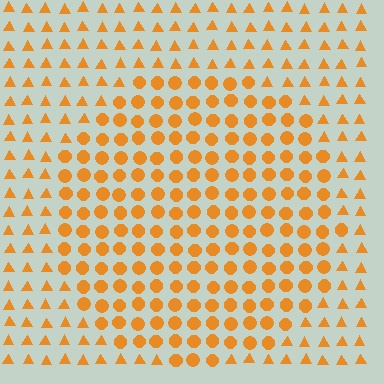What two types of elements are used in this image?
The image uses circles inside the circle region and triangles outside it.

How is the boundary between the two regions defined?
The boundary is defined by a change in element shape: circles inside vs. triangles outside. All elements share the same color and spacing.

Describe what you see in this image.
The image is filled with small orange elements arranged in a uniform grid. A circle-shaped region contains circles, while the surrounding area contains triangles. The boundary is defined purely by the change in element shape.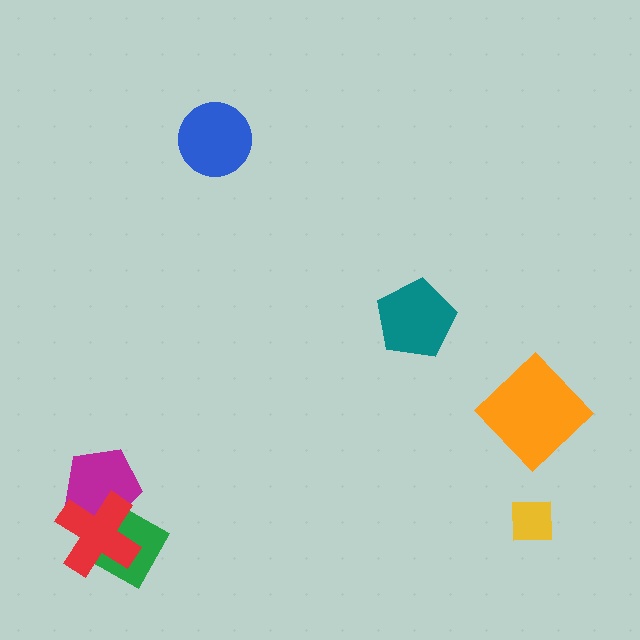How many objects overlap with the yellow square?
0 objects overlap with the yellow square.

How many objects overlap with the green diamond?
2 objects overlap with the green diamond.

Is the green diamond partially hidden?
Yes, it is partially covered by another shape.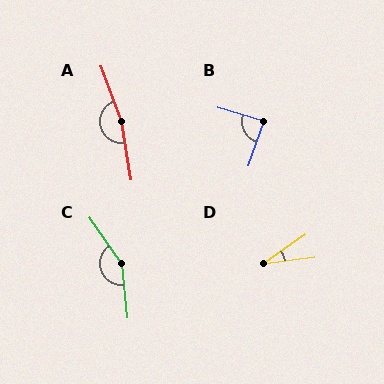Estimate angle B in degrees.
Approximately 89 degrees.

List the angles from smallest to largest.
D (27°), B (89°), C (151°), A (169°).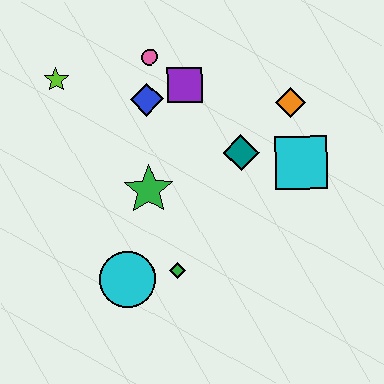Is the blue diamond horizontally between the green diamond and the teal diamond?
No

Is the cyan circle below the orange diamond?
Yes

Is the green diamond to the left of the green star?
No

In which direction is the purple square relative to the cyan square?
The purple square is to the left of the cyan square.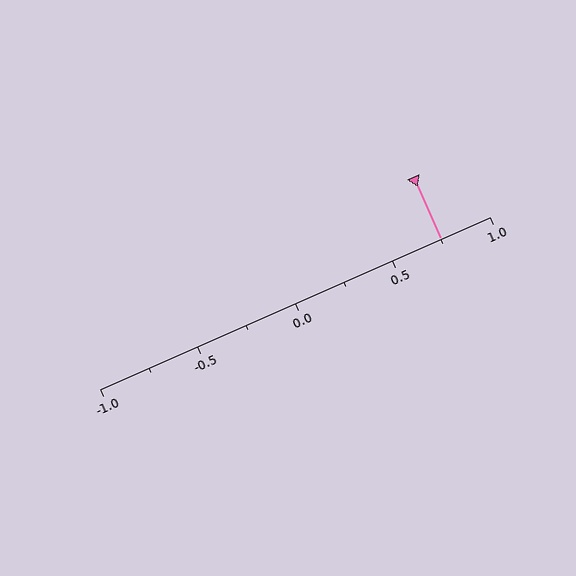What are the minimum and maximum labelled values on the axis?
The axis runs from -1.0 to 1.0.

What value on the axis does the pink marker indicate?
The marker indicates approximately 0.75.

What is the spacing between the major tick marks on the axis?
The major ticks are spaced 0.5 apart.